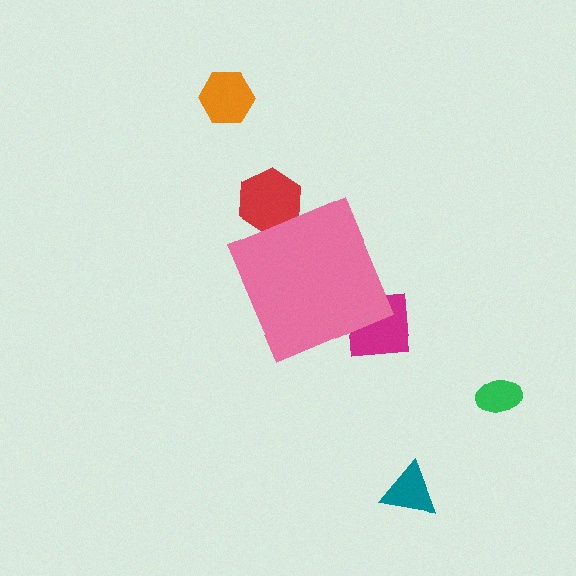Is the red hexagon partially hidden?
Yes, the red hexagon is partially hidden behind the pink diamond.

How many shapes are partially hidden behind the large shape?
2 shapes are partially hidden.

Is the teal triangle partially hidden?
No, the teal triangle is fully visible.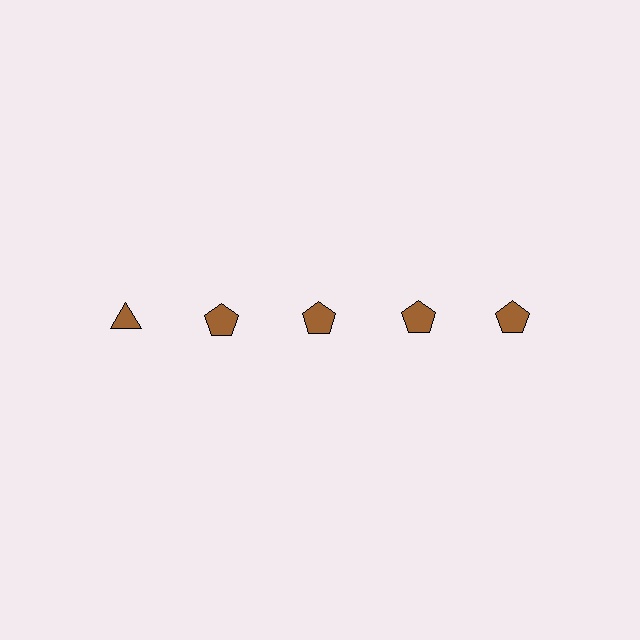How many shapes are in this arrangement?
There are 5 shapes arranged in a grid pattern.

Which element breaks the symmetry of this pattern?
The brown triangle in the top row, leftmost column breaks the symmetry. All other shapes are brown pentagons.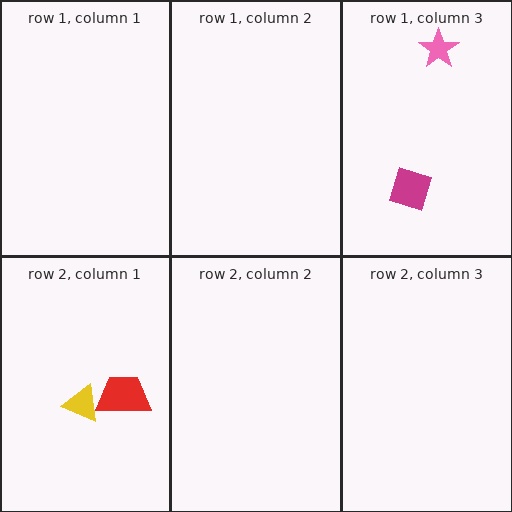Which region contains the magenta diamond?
The row 1, column 3 region.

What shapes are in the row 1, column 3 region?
The pink star, the magenta diamond.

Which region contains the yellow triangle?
The row 2, column 1 region.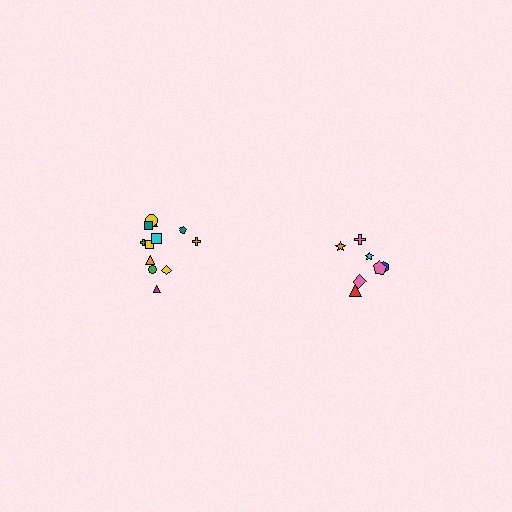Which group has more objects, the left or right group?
The left group.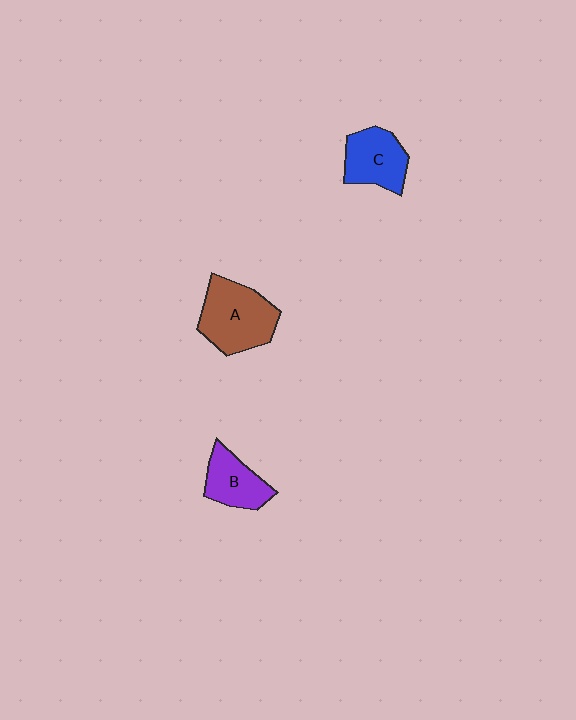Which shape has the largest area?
Shape A (brown).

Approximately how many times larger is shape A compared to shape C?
Approximately 1.4 times.